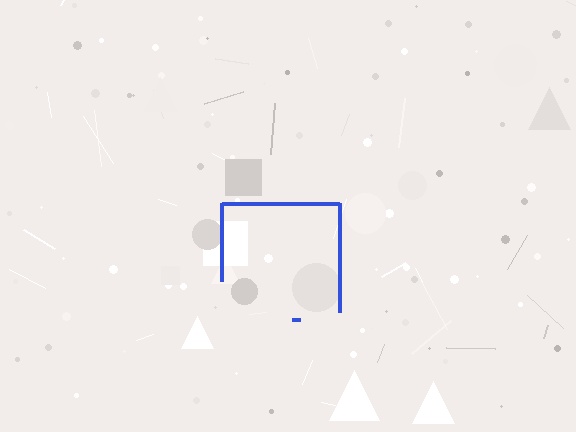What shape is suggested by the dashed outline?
The dashed outline suggests a square.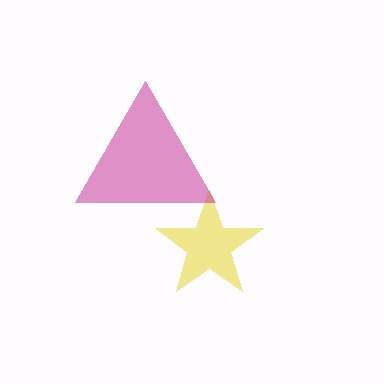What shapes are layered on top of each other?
The layered shapes are: a yellow star, a magenta triangle.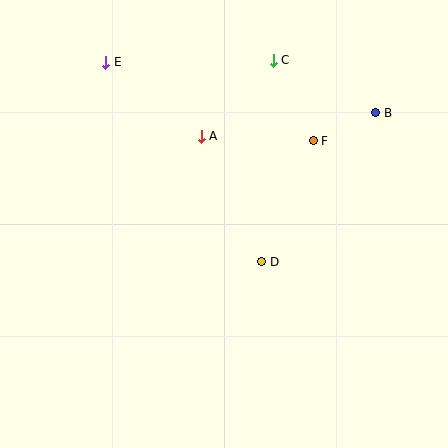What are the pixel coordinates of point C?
Point C is at (273, 60).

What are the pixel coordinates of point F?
Point F is at (313, 141).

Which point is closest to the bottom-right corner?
Point D is closest to the bottom-right corner.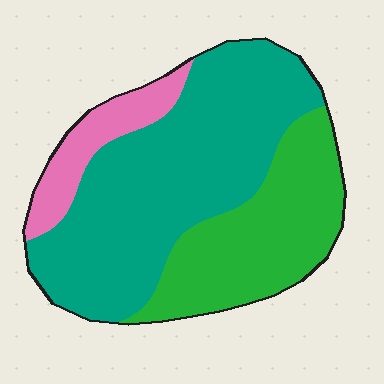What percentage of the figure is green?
Green takes up about one third (1/3) of the figure.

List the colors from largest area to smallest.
From largest to smallest: teal, green, pink.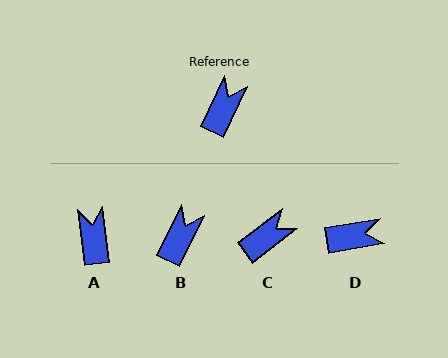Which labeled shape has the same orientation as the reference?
B.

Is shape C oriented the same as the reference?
No, it is off by about 27 degrees.